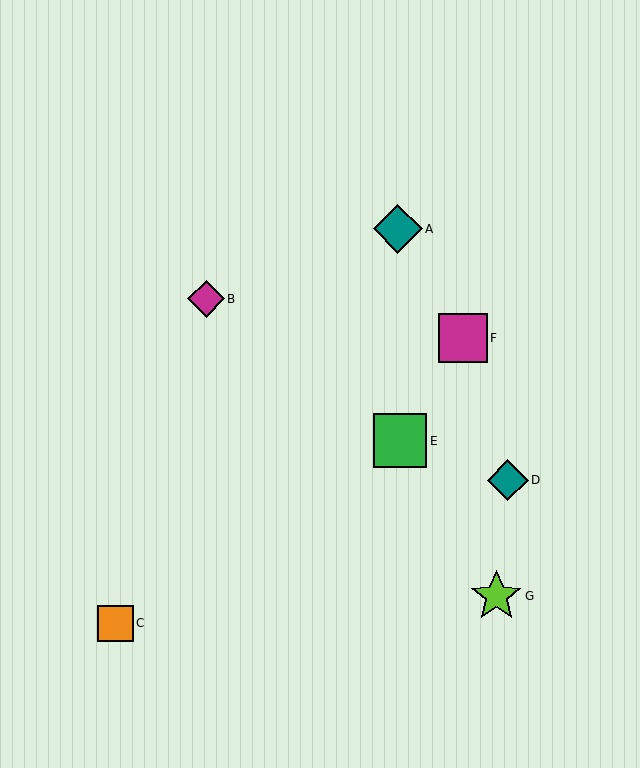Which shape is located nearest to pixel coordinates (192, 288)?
The magenta diamond (labeled B) at (206, 299) is nearest to that location.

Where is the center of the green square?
The center of the green square is at (400, 441).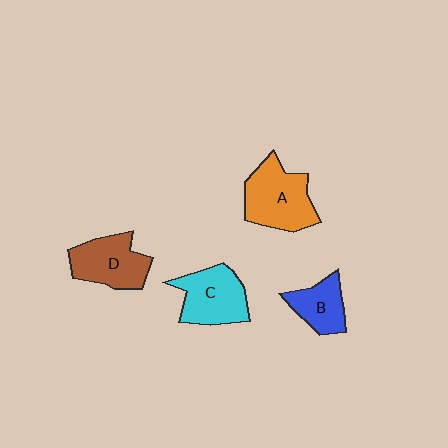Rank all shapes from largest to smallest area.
From largest to smallest: A (orange), C (cyan), D (brown), B (blue).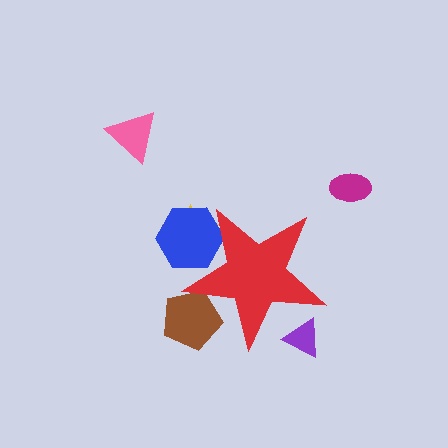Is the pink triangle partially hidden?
No, the pink triangle is fully visible.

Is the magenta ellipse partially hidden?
No, the magenta ellipse is fully visible.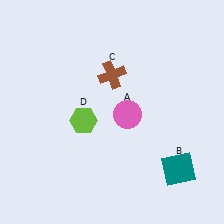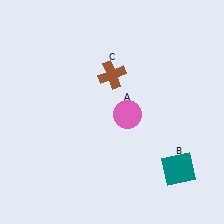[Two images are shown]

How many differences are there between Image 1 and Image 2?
There is 1 difference between the two images.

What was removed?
The lime hexagon (D) was removed in Image 2.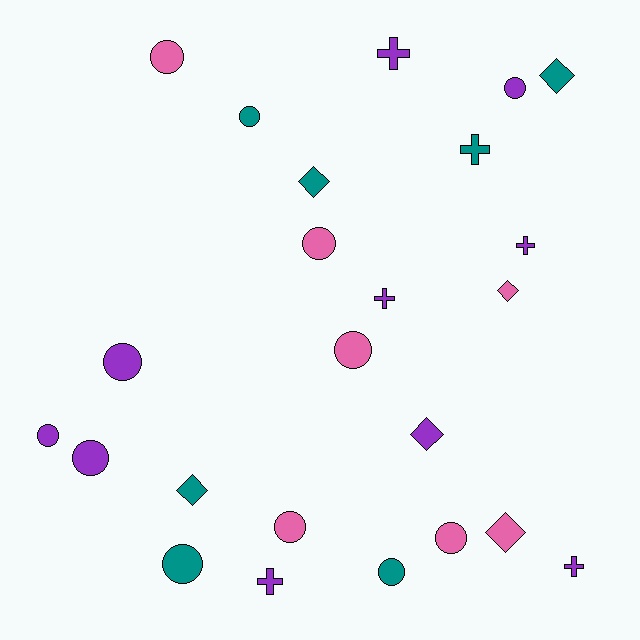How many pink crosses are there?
There are no pink crosses.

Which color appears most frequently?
Purple, with 10 objects.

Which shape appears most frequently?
Circle, with 12 objects.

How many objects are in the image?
There are 24 objects.